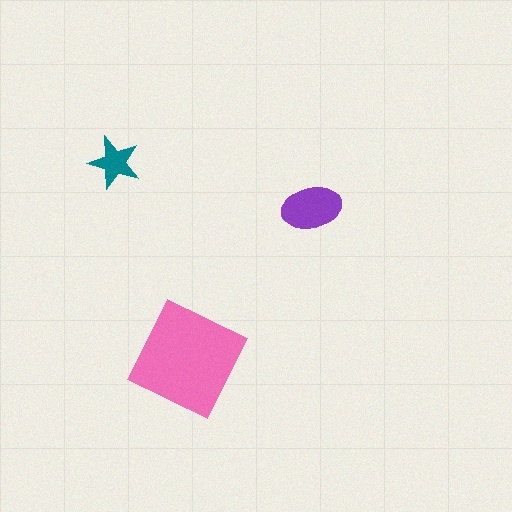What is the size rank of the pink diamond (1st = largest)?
1st.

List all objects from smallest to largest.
The teal star, the purple ellipse, the pink diamond.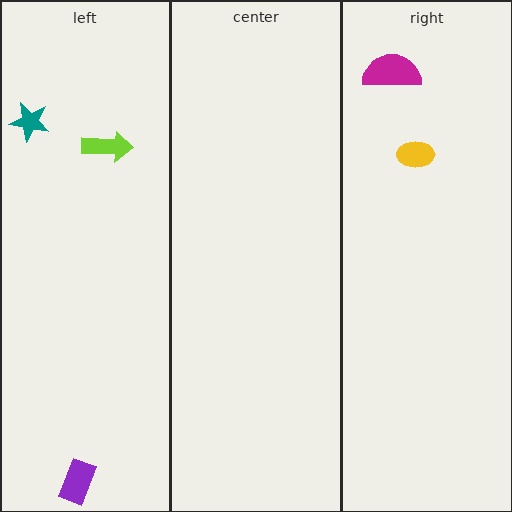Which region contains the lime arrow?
The left region.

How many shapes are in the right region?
2.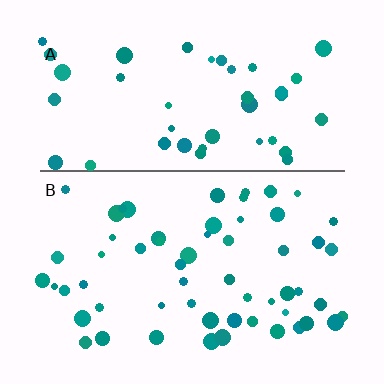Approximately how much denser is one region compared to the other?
Approximately 1.3× — region B over region A.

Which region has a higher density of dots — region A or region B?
B (the bottom).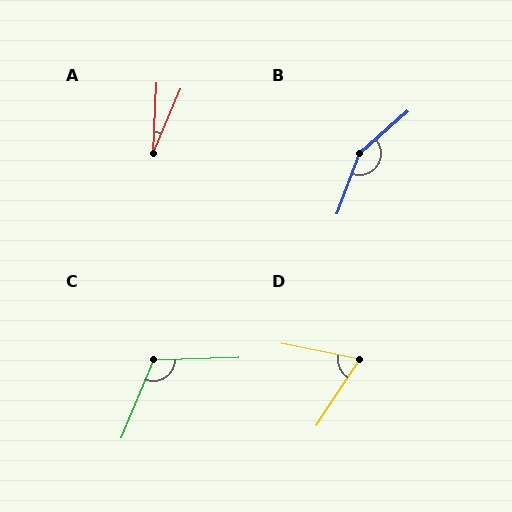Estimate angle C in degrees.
Approximately 115 degrees.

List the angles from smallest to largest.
A (20°), D (68°), C (115°), B (151°).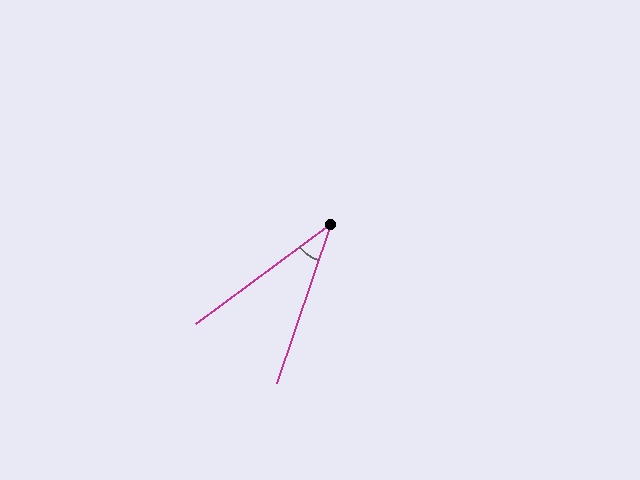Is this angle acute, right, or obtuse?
It is acute.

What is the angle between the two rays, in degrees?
Approximately 35 degrees.